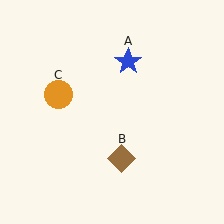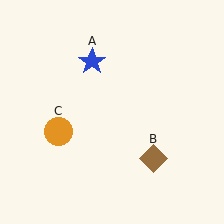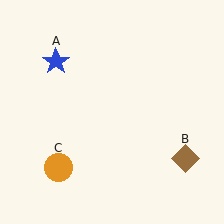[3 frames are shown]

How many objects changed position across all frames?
3 objects changed position: blue star (object A), brown diamond (object B), orange circle (object C).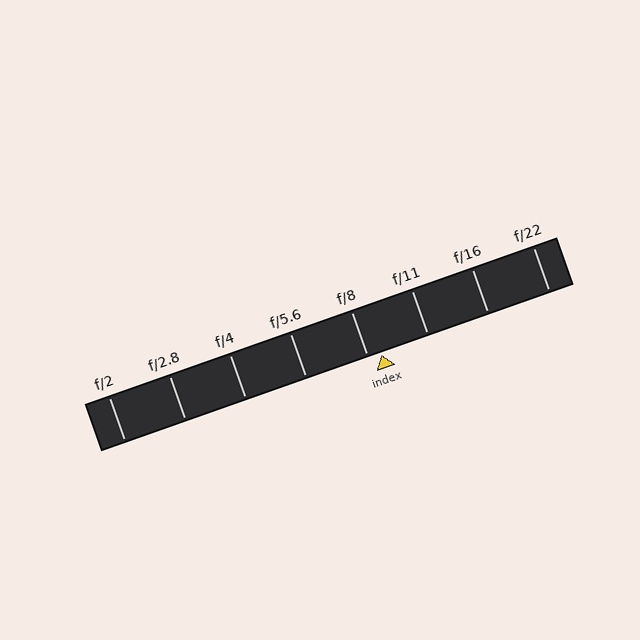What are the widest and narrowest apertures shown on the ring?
The widest aperture shown is f/2 and the narrowest is f/22.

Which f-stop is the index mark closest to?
The index mark is closest to f/8.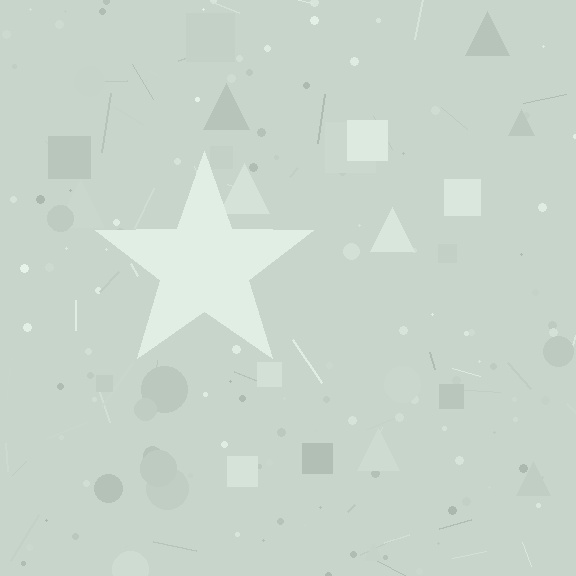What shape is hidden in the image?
A star is hidden in the image.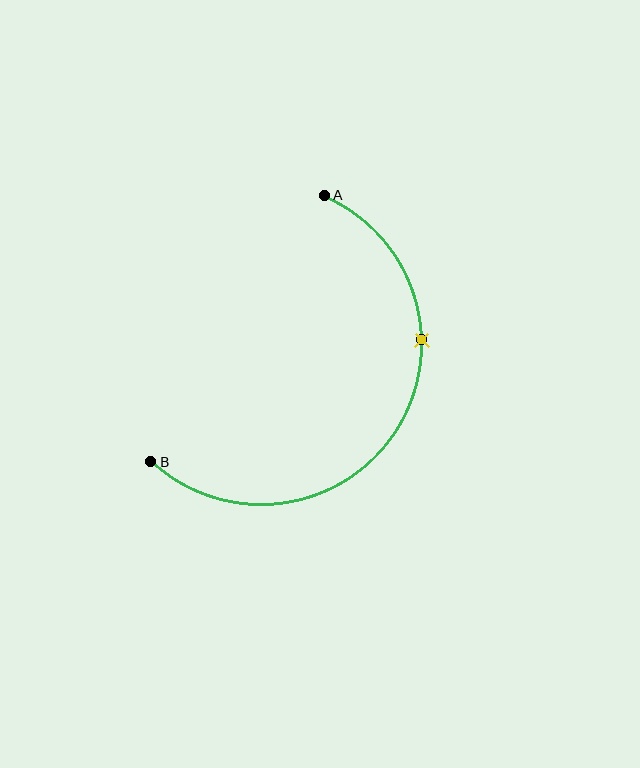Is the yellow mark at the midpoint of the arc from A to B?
No. The yellow mark lies on the arc but is closer to endpoint A. The arc midpoint would be at the point on the curve equidistant along the arc from both A and B.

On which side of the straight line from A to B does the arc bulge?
The arc bulges to the right of the straight line connecting A and B.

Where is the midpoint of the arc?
The arc midpoint is the point on the curve farthest from the straight line joining A and B. It sits to the right of that line.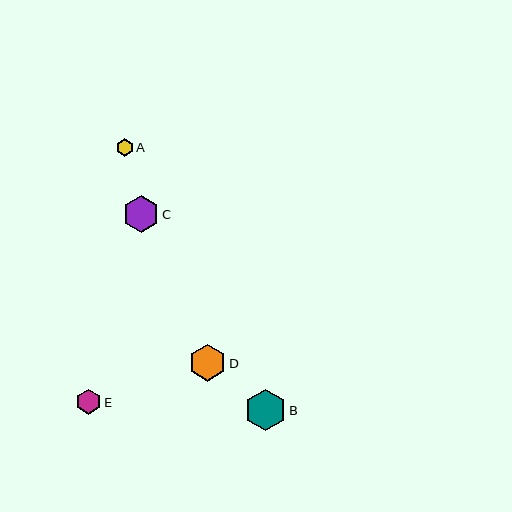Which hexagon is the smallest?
Hexagon A is the smallest with a size of approximately 17 pixels.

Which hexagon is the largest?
Hexagon B is the largest with a size of approximately 41 pixels.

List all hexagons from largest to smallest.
From largest to smallest: B, D, C, E, A.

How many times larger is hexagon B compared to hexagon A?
Hexagon B is approximately 2.4 times the size of hexagon A.